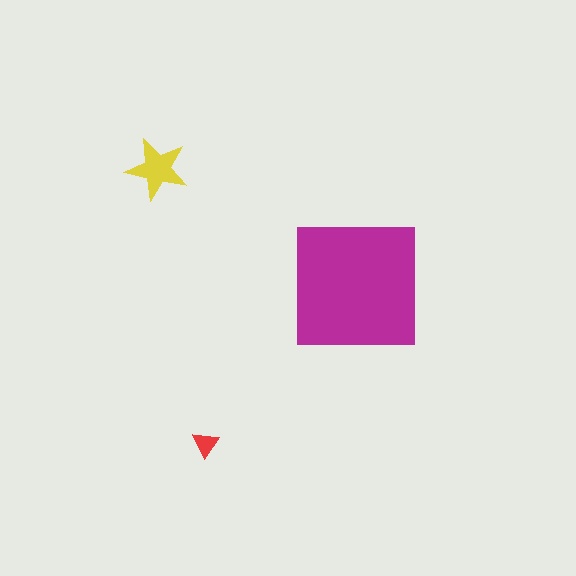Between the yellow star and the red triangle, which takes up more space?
The yellow star.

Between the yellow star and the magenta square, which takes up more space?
The magenta square.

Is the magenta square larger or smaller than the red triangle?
Larger.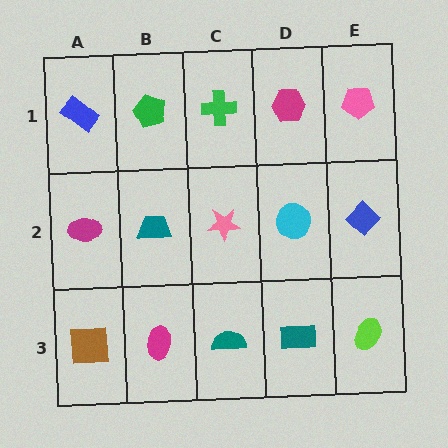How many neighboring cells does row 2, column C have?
4.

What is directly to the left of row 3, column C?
A magenta ellipse.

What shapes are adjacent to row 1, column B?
A teal trapezoid (row 2, column B), a blue rectangle (row 1, column A), a green cross (row 1, column C).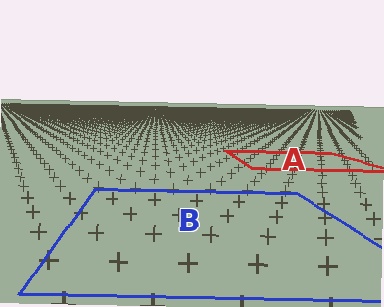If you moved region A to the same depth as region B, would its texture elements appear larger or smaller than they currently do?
They would appear larger. At a closer depth, the same texture elements are projected at a bigger on-screen size.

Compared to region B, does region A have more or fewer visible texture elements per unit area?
Region A has more texture elements per unit area — they are packed more densely because it is farther away.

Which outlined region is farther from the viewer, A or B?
Region A is farther from the viewer — the texture elements inside it appear smaller and more densely packed.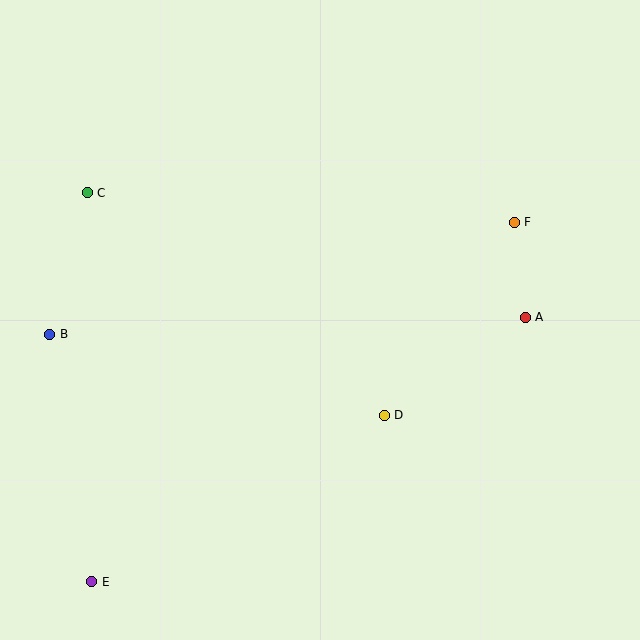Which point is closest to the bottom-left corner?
Point E is closest to the bottom-left corner.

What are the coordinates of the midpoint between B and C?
The midpoint between B and C is at (68, 263).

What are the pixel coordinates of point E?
Point E is at (92, 582).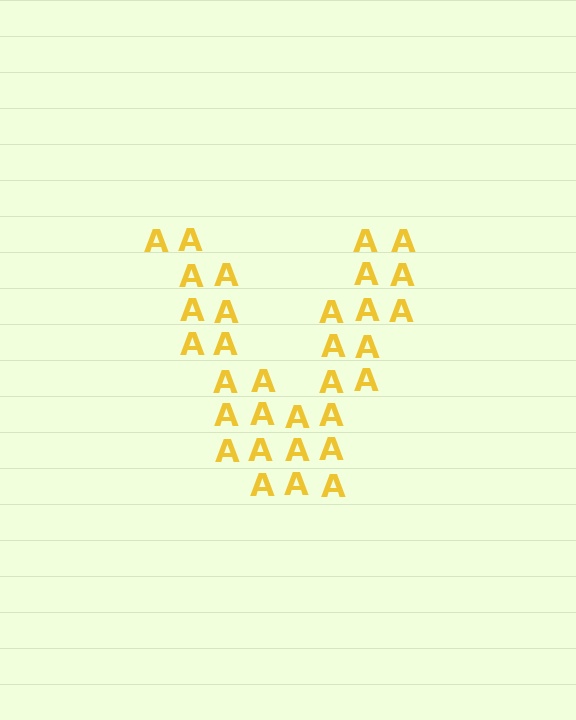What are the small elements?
The small elements are letter A's.